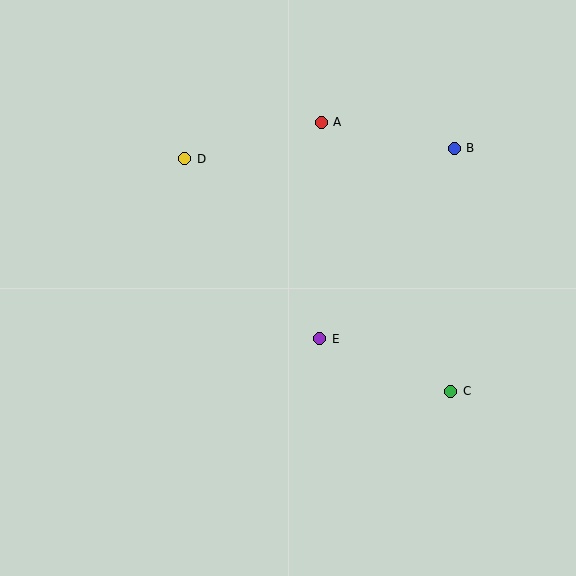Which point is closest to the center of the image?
Point E at (320, 339) is closest to the center.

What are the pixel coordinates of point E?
Point E is at (320, 339).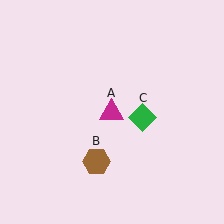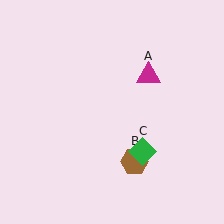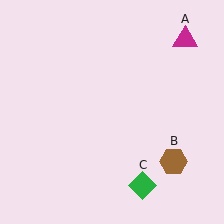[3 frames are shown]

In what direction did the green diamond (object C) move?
The green diamond (object C) moved down.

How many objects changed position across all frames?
3 objects changed position: magenta triangle (object A), brown hexagon (object B), green diamond (object C).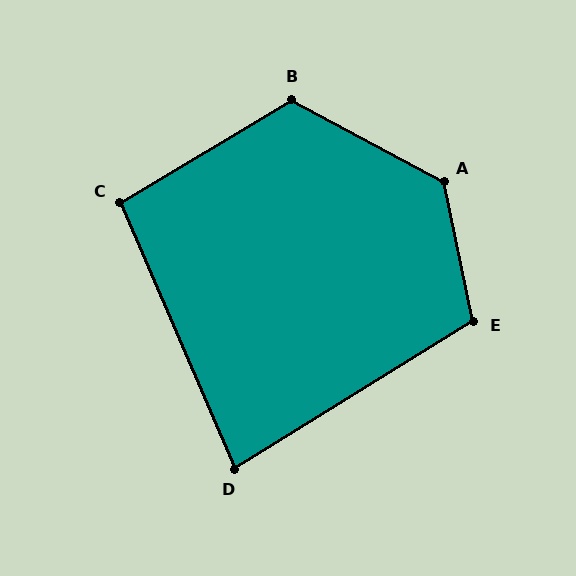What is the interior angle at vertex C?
Approximately 98 degrees (obtuse).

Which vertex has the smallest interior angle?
D, at approximately 82 degrees.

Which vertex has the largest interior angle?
A, at approximately 130 degrees.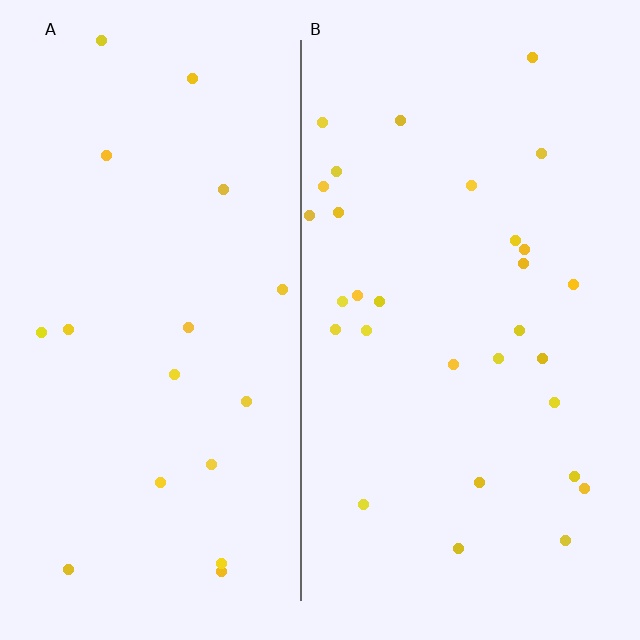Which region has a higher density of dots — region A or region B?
B (the right).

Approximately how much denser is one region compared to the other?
Approximately 1.7× — region B over region A.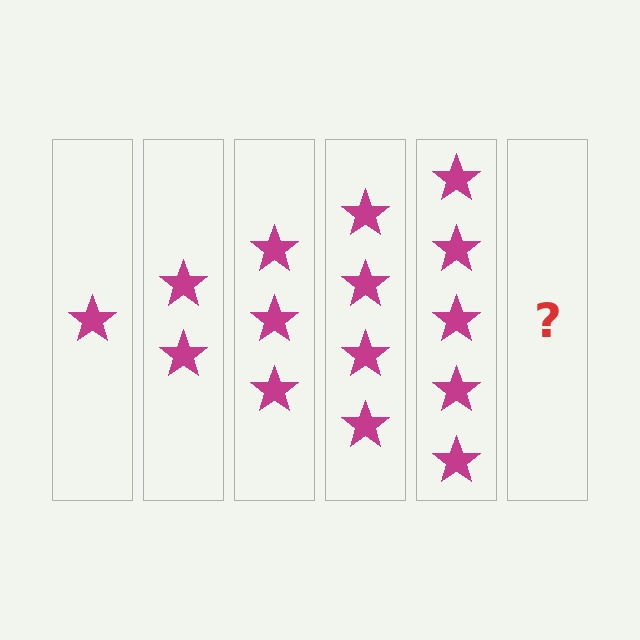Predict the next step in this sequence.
The next step is 6 stars.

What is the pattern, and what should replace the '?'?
The pattern is that each step adds one more star. The '?' should be 6 stars.